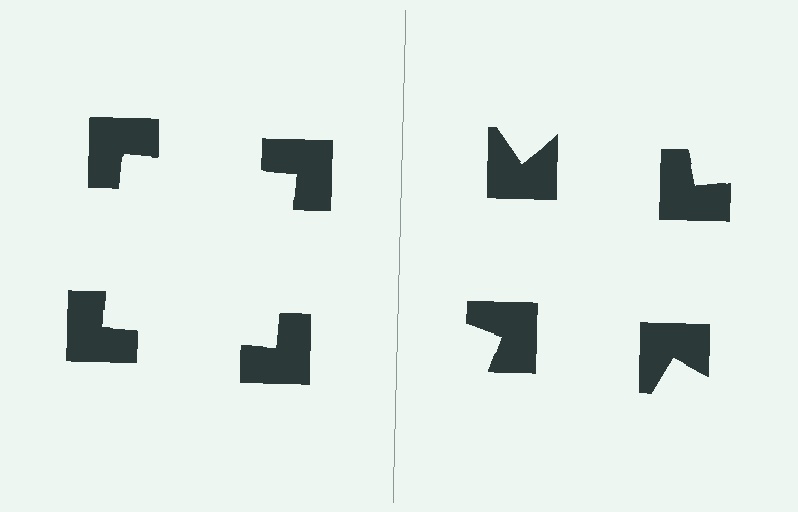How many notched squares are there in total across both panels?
8 — 4 on each side.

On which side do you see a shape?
An illusory square appears on the left side. On the right side the wedge cuts are rotated, so no coherent shape forms.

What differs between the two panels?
The notched squares are positioned identically on both sides; only the wedge orientations differ. On the left they align to a square; on the right they are misaligned.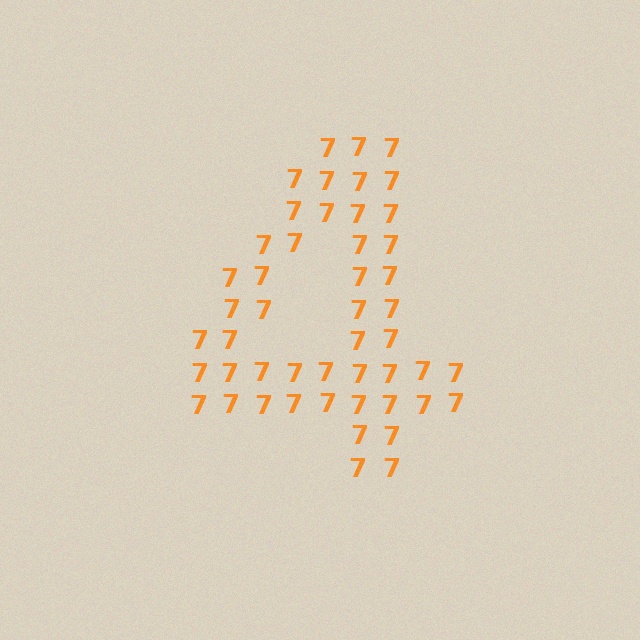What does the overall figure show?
The overall figure shows the digit 4.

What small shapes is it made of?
It is made of small digit 7's.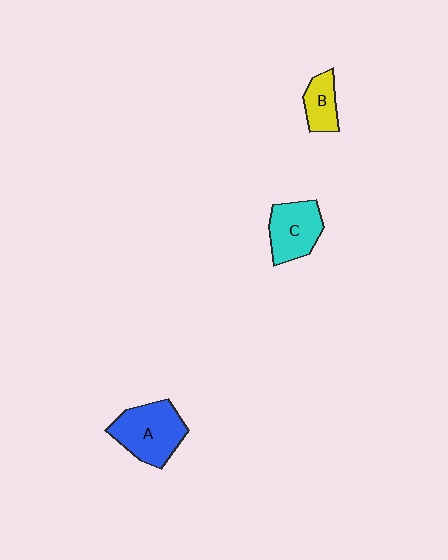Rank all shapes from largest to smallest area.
From largest to smallest: A (blue), C (cyan), B (yellow).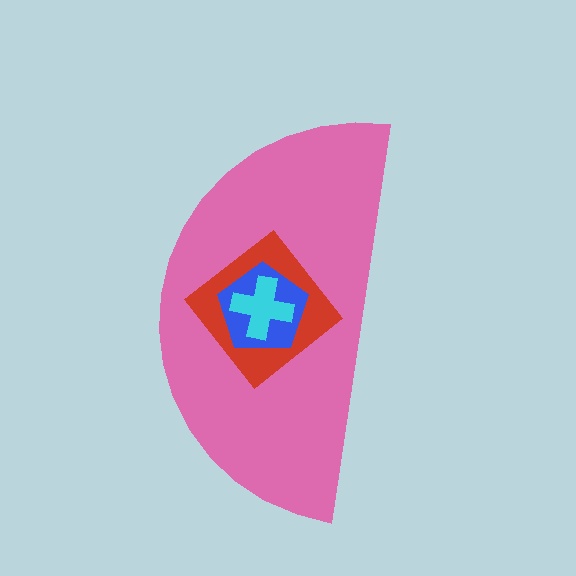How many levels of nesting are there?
4.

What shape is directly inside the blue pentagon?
The cyan cross.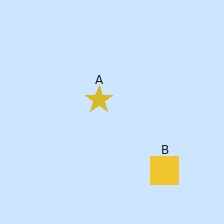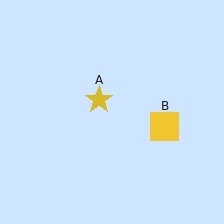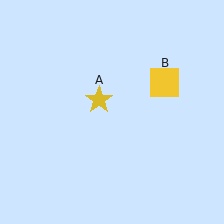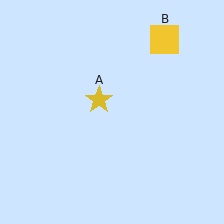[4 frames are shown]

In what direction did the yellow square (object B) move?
The yellow square (object B) moved up.